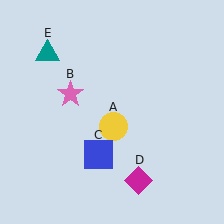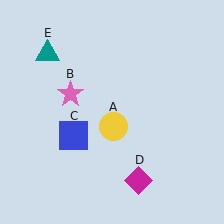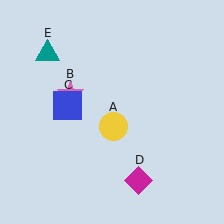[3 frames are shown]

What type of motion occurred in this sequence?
The blue square (object C) rotated clockwise around the center of the scene.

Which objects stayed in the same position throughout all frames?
Yellow circle (object A) and pink star (object B) and magenta diamond (object D) and teal triangle (object E) remained stationary.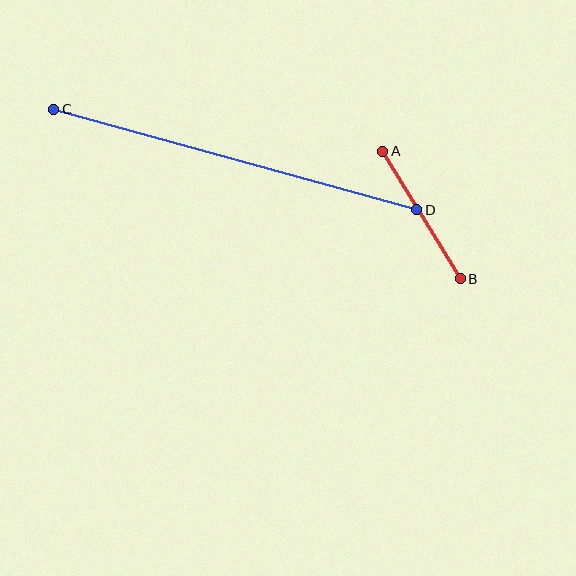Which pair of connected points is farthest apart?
Points C and D are farthest apart.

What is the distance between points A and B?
The distance is approximately 149 pixels.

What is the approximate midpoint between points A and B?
The midpoint is at approximately (422, 215) pixels.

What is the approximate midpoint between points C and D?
The midpoint is at approximately (235, 159) pixels.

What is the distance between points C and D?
The distance is approximately 376 pixels.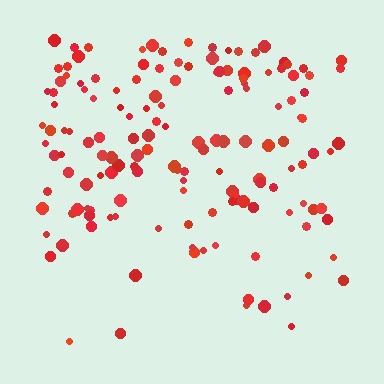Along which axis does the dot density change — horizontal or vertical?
Vertical.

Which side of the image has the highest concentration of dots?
The top.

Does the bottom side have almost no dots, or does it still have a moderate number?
Still a moderate number, just noticeably fewer than the top.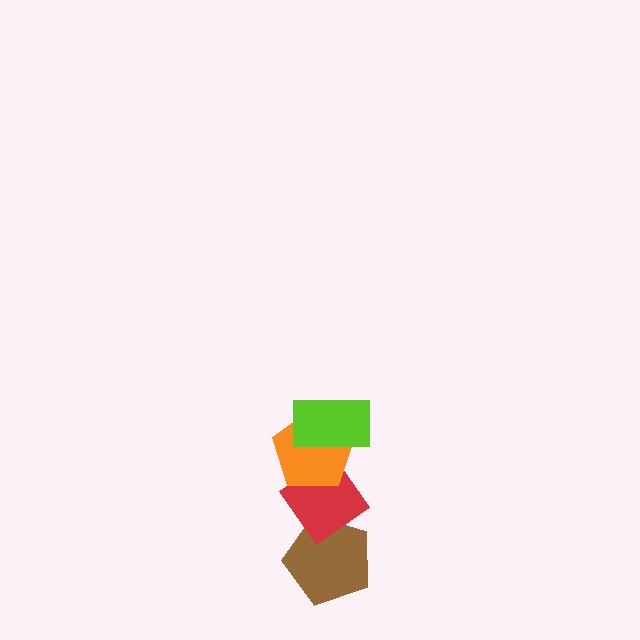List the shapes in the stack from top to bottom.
From top to bottom: the lime rectangle, the orange pentagon, the red diamond, the brown pentagon.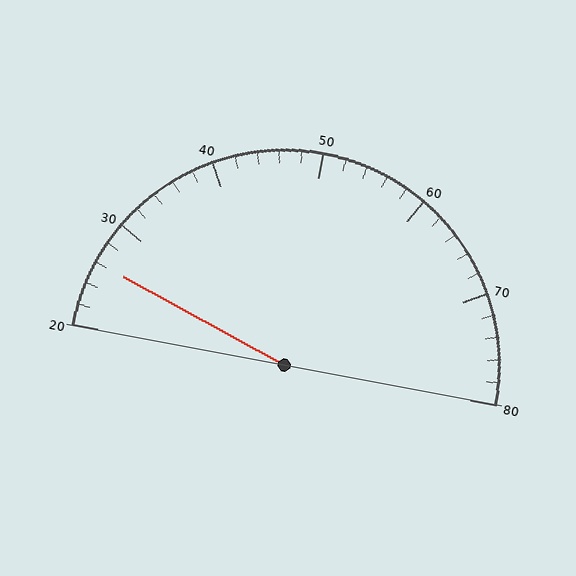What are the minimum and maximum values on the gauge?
The gauge ranges from 20 to 80.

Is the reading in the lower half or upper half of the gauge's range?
The reading is in the lower half of the range (20 to 80).